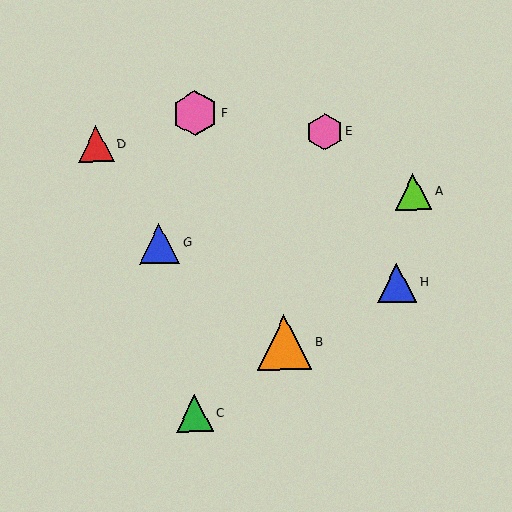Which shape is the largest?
The orange triangle (labeled B) is the largest.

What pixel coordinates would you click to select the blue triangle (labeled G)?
Click at (159, 243) to select the blue triangle G.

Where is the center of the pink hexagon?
The center of the pink hexagon is at (325, 132).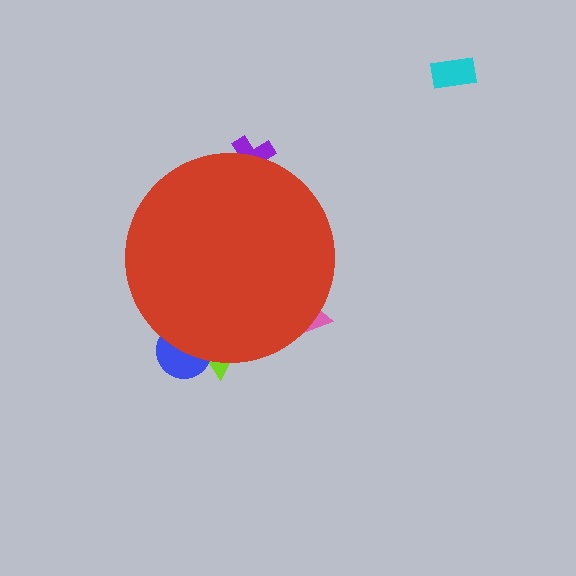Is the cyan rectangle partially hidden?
No, the cyan rectangle is fully visible.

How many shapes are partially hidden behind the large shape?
4 shapes are partially hidden.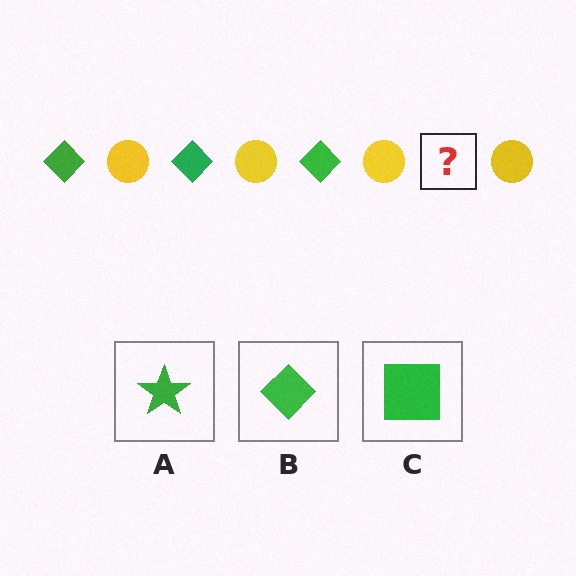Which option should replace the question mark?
Option B.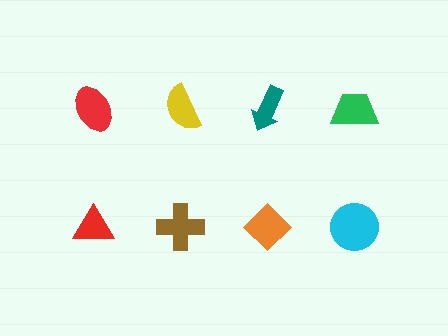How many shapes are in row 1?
4 shapes.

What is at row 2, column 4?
A cyan circle.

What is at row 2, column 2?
A brown cross.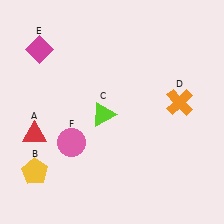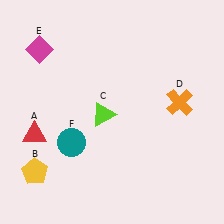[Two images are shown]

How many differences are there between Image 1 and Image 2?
There is 1 difference between the two images.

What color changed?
The circle (F) changed from pink in Image 1 to teal in Image 2.